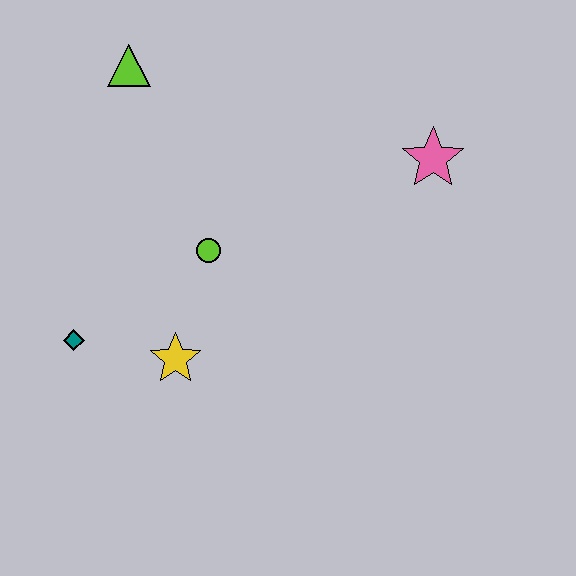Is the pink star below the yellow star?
No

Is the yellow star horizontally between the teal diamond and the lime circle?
Yes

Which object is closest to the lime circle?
The yellow star is closest to the lime circle.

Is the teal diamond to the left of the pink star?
Yes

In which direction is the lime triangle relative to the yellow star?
The lime triangle is above the yellow star.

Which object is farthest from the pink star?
The teal diamond is farthest from the pink star.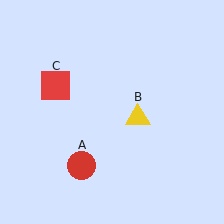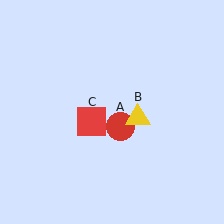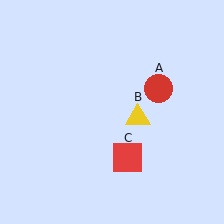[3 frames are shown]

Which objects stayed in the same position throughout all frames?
Yellow triangle (object B) remained stationary.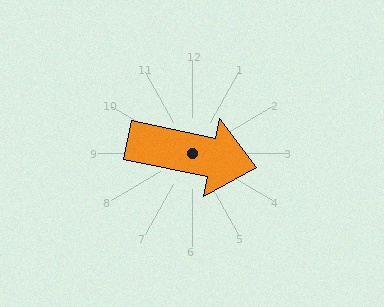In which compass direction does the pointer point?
East.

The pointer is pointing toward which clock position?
Roughly 3 o'clock.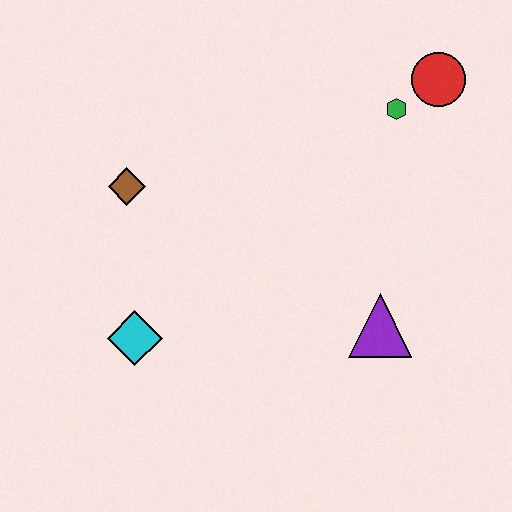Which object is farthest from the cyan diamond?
The red circle is farthest from the cyan diamond.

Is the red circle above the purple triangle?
Yes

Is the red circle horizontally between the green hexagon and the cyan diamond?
No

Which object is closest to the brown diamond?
The cyan diamond is closest to the brown diamond.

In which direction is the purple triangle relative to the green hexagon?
The purple triangle is below the green hexagon.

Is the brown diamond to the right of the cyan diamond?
No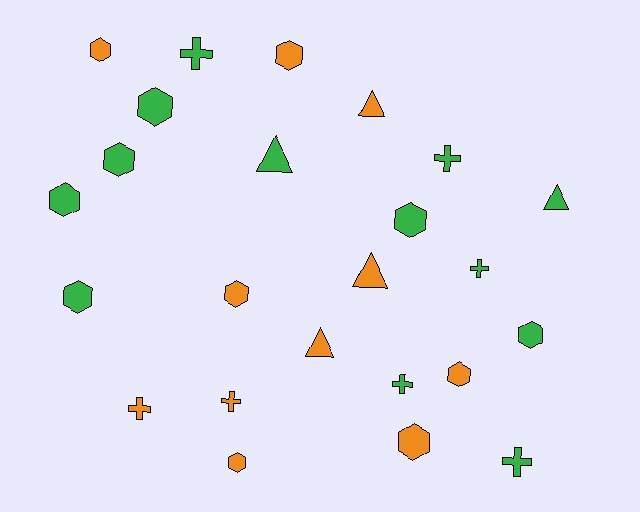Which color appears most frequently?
Green, with 13 objects.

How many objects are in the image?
There are 24 objects.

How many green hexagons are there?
There are 6 green hexagons.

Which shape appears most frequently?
Hexagon, with 12 objects.